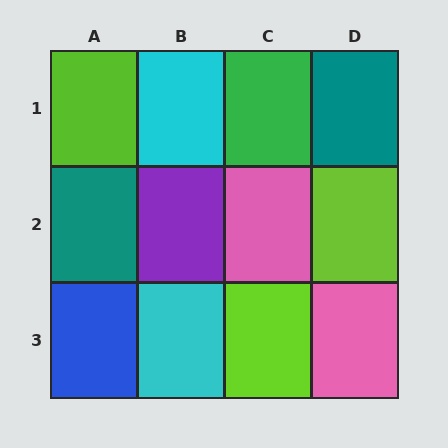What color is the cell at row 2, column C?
Pink.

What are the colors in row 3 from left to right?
Blue, cyan, lime, pink.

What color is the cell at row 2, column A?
Teal.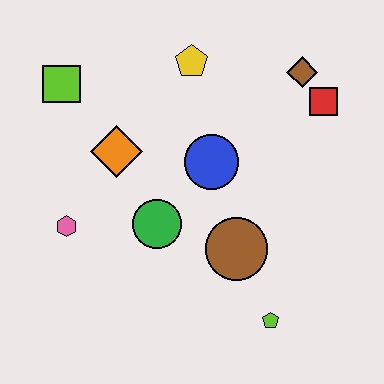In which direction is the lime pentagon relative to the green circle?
The lime pentagon is to the right of the green circle.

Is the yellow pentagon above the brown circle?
Yes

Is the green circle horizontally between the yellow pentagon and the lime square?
Yes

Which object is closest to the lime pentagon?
The brown circle is closest to the lime pentagon.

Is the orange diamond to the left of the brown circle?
Yes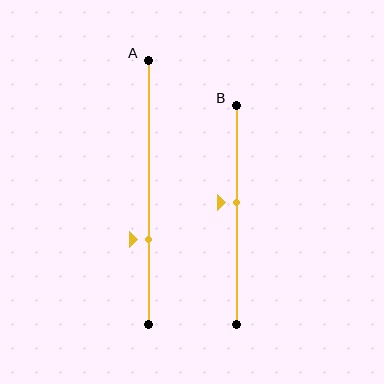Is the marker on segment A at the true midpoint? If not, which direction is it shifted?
No, the marker on segment A is shifted downward by about 18% of the segment length.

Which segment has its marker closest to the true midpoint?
Segment B has its marker closest to the true midpoint.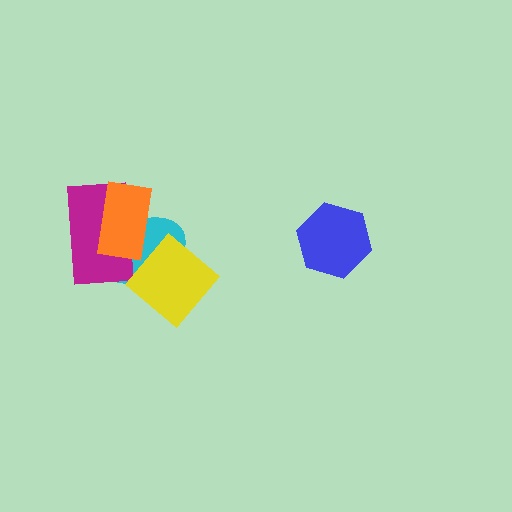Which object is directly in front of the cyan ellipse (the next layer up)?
The magenta rectangle is directly in front of the cyan ellipse.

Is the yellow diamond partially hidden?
No, no other shape covers it.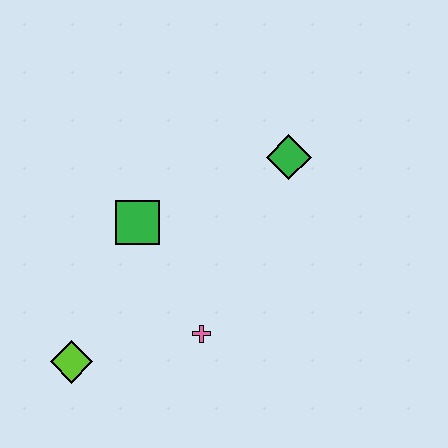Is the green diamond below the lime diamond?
No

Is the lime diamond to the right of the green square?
No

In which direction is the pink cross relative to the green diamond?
The pink cross is below the green diamond.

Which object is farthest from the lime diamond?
The green diamond is farthest from the lime diamond.